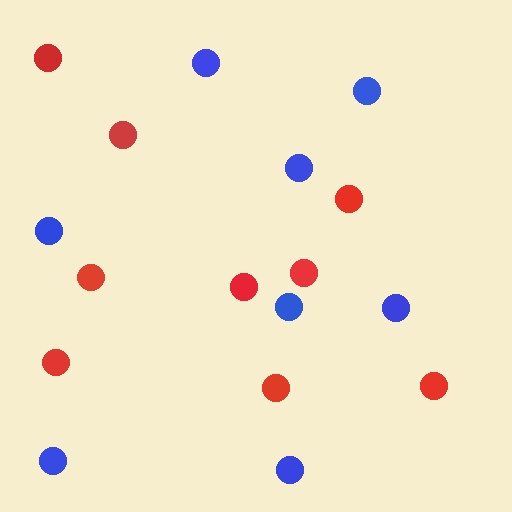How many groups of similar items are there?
There are 2 groups: one group of red circles (9) and one group of blue circles (8).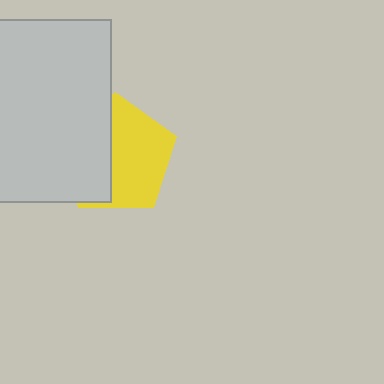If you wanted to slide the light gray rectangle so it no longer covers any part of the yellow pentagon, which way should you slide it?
Slide it left — that is the most direct way to separate the two shapes.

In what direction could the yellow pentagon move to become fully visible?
The yellow pentagon could move right. That would shift it out from behind the light gray rectangle entirely.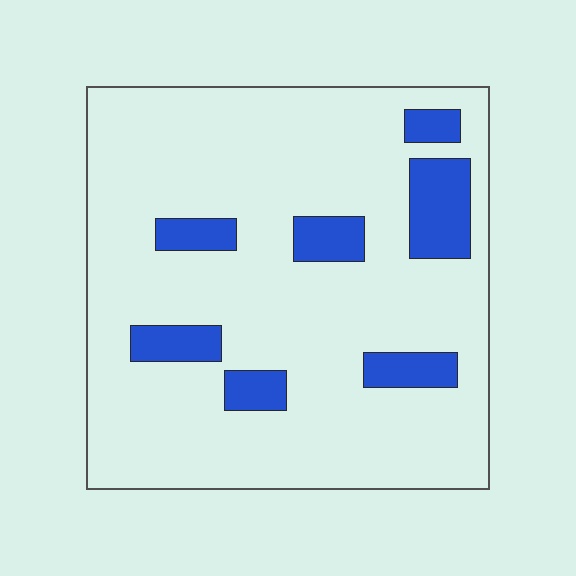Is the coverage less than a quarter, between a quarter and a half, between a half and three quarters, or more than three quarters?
Less than a quarter.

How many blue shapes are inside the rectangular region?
7.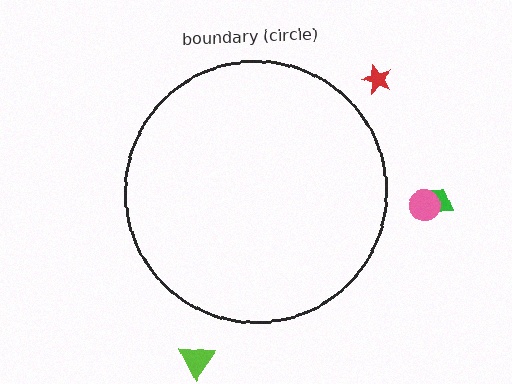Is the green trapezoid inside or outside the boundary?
Outside.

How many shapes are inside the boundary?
0 inside, 4 outside.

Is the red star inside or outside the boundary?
Outside.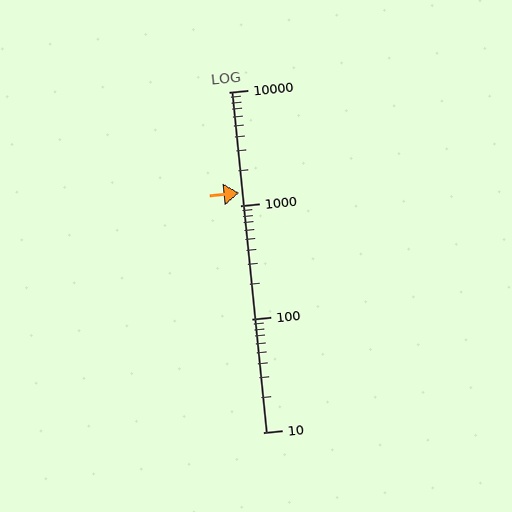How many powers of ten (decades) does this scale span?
The scale spans 3 decades, from 10 to 10000.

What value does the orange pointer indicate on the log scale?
The pointer indicates approximately 1300.